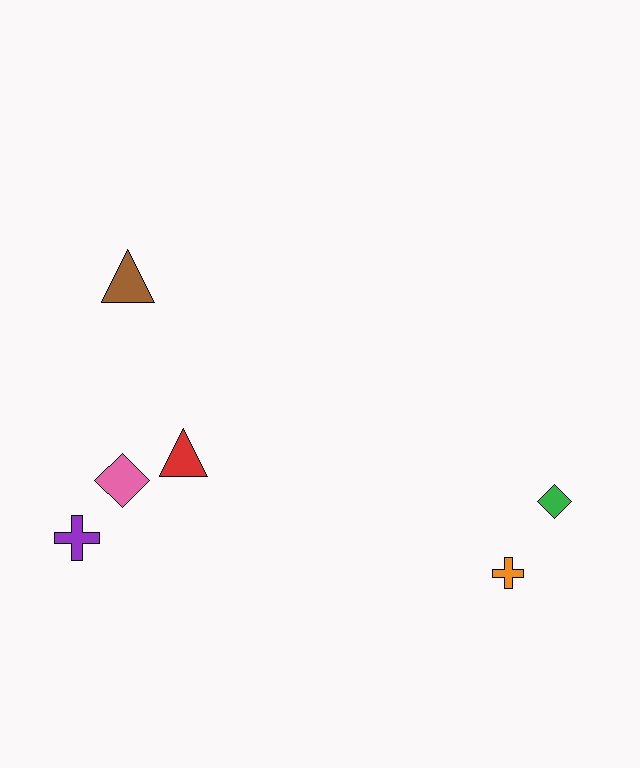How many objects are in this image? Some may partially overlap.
There are 6 objects.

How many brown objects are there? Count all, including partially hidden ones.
There is 1 brown object.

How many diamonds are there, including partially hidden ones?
There are 2 diamonds.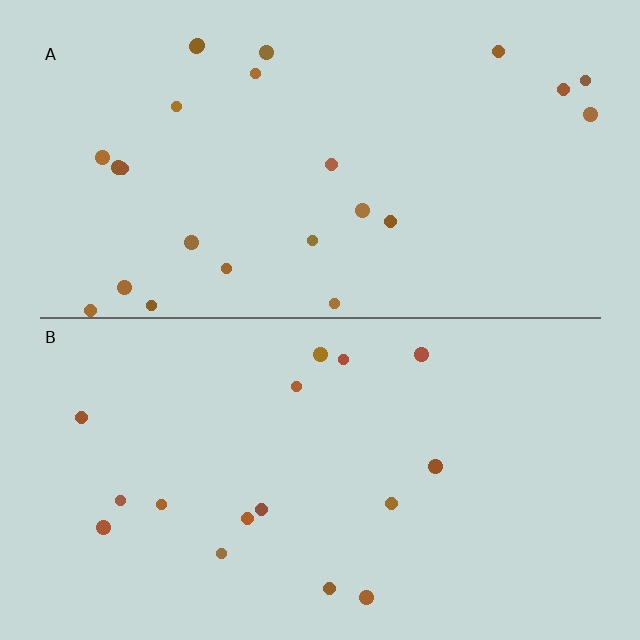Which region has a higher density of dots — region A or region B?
A (the top).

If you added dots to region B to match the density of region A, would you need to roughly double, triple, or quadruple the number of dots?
Approximately double.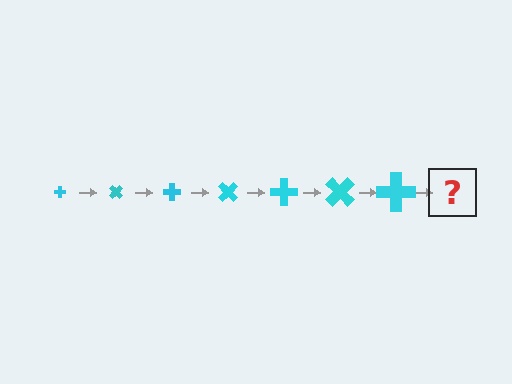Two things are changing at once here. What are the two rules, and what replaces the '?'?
The two rules are that the cross grows larger each step and it rotates 45 degrees each step. The '?' should be a cross, larger than the previous one and rotated 315 degrees from the start.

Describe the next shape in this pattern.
It should be a cross, larger than the previous one and rotated 315 degrees from the start.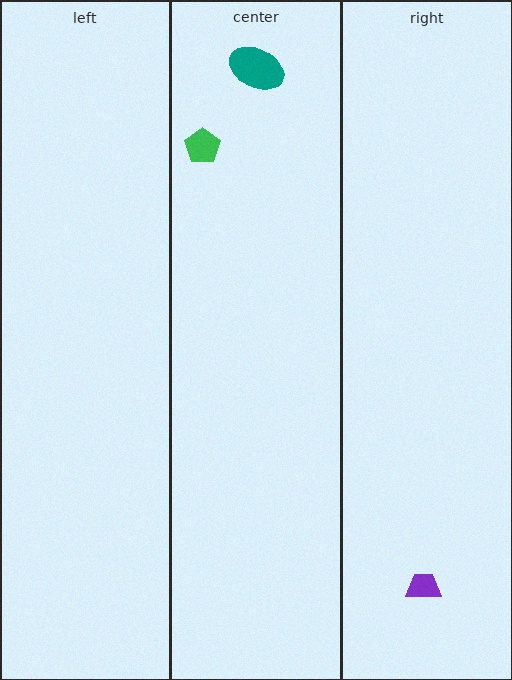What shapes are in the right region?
The purple trapezoid.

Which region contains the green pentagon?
The center region.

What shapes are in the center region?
The teal ellipse, the green pentagon.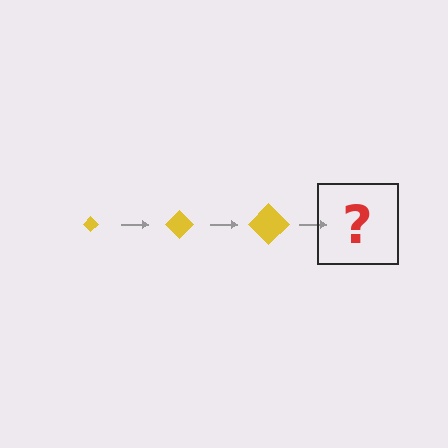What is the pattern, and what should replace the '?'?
The pattern is that the diamond gets progressively larger each step. The '?' should be a yellow diamond, larger than the previous one.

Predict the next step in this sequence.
The next step is a yellow diamond, larger than the previous one.